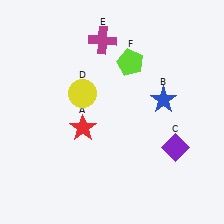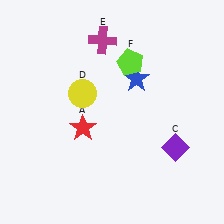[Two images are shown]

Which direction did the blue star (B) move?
The blue star (B) moved left.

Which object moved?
The blue star (B) moved left.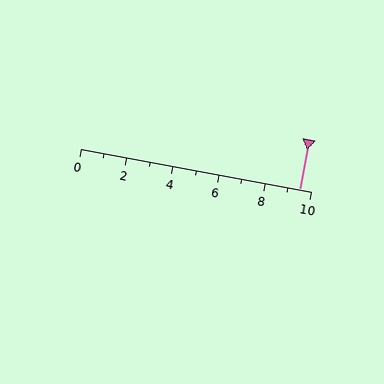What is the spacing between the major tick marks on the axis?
The major ticks are spaced 2 apart.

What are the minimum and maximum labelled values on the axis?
The axis runs from 0 to 10.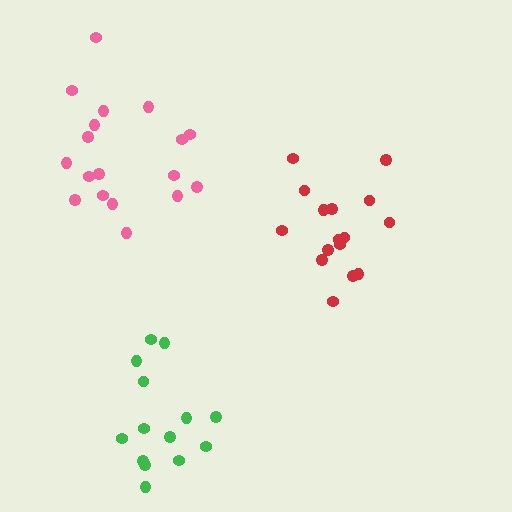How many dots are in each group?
Group 1: 18 dots, Group 2: 14 dots, Group 3: 16 dots (48 total).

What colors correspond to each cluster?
The clusters are colored: pink, green, red.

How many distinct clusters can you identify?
There are 3 distinct clusters.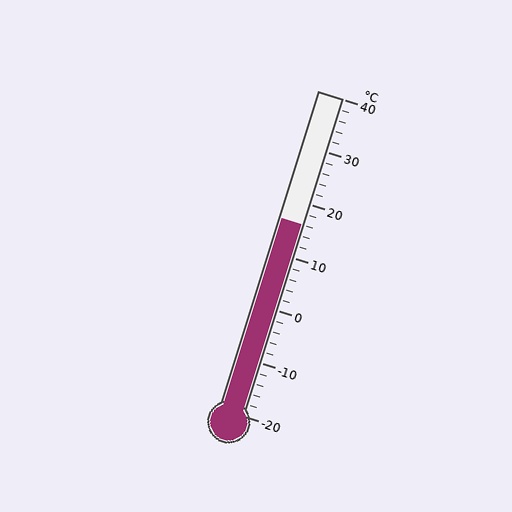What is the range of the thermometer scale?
The thermometer scale ranges from -20°C to 40°C.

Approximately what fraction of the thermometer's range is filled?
The thermometer is filled to approximately 60% of its range.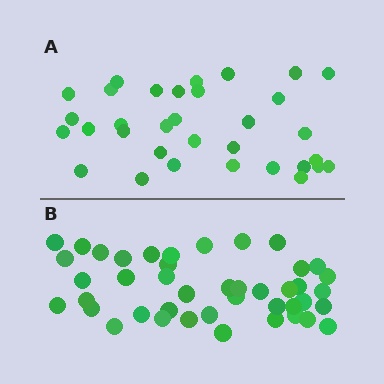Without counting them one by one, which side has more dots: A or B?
Region B (the bottom region) has more dots.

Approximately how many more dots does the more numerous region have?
Region B has roughly 10 or so more dots than region A.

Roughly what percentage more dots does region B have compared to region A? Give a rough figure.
About 30% more.